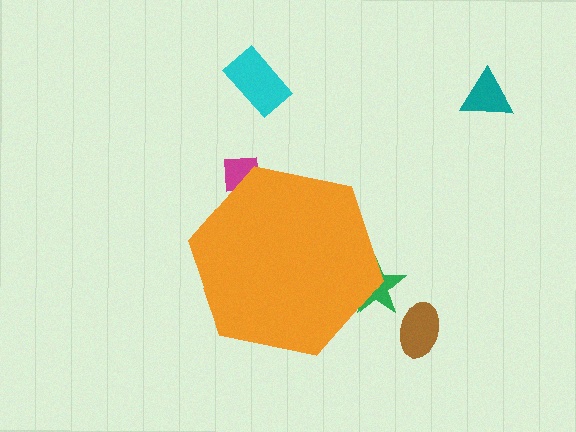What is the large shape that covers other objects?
An orange hexagon.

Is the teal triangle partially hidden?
No, the teal triangle is fully visible.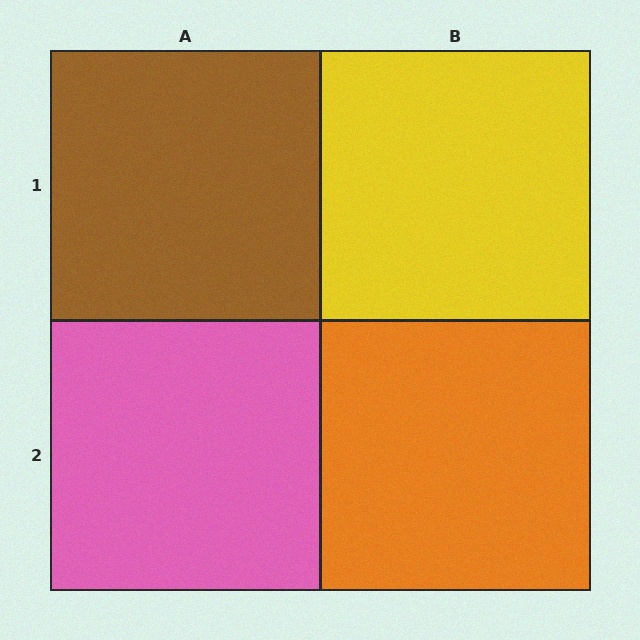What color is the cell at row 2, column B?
Orange.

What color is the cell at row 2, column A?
Pink.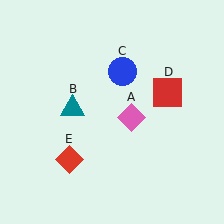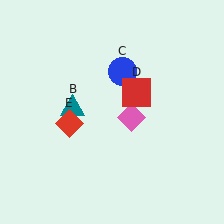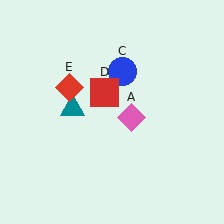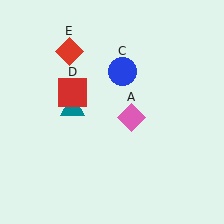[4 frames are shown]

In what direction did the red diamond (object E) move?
The red diamond (object E) moved up.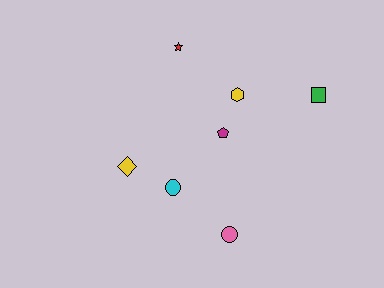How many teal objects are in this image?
There are no teal objects.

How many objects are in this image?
There are 7 objects.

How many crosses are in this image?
There are no crosses.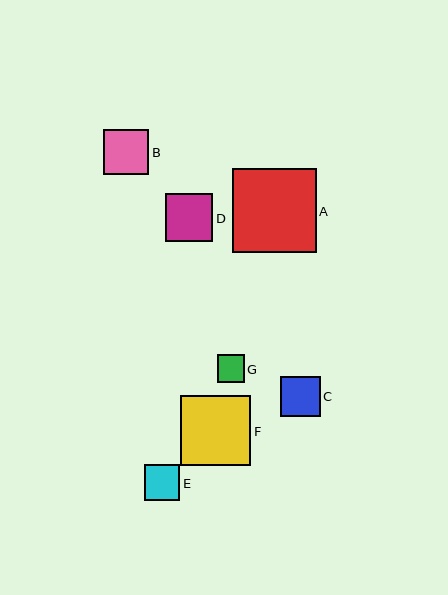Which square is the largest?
Square A is the largest with a size of approximately 84 pixels.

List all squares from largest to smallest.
From largest to smallest: A, F, D, B, C, E, G.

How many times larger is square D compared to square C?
Square D is approximately 1.2 times the size of square C.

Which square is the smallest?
Square G is the smallest with a size of approximately 27 pixels.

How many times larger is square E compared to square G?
Square E is approximately 1.3 times the size of square G.